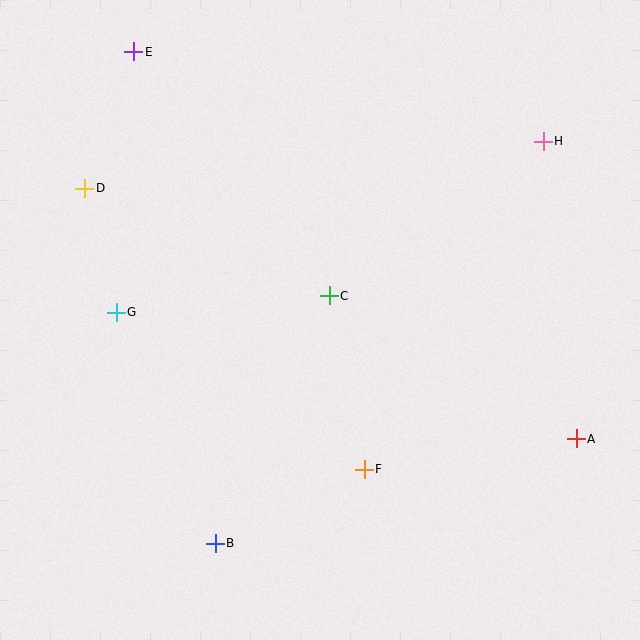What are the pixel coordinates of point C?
Point C is at (329, 296).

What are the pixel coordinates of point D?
Point D is at (85, 188).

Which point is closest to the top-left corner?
Point E is closest to the top-left corner.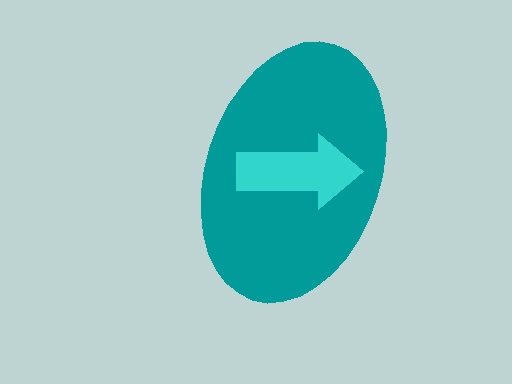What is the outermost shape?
The teal ellipse.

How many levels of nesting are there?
2.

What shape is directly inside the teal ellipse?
The cyan arrow.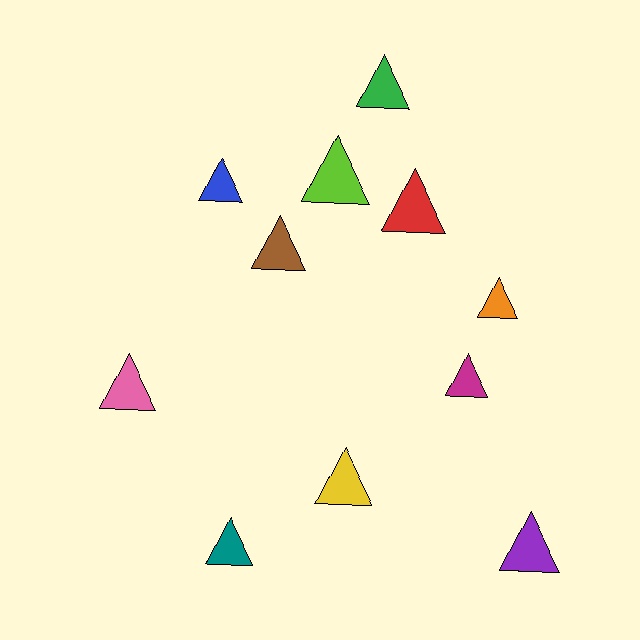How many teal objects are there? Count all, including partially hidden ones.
There is 1 teal object.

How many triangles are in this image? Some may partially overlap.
There are 11 triangles.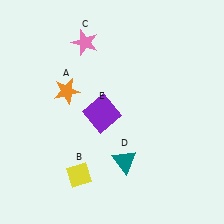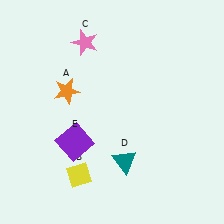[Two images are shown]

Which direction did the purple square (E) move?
The purple square (E) moved down.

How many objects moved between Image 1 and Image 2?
1 object moved between the two images.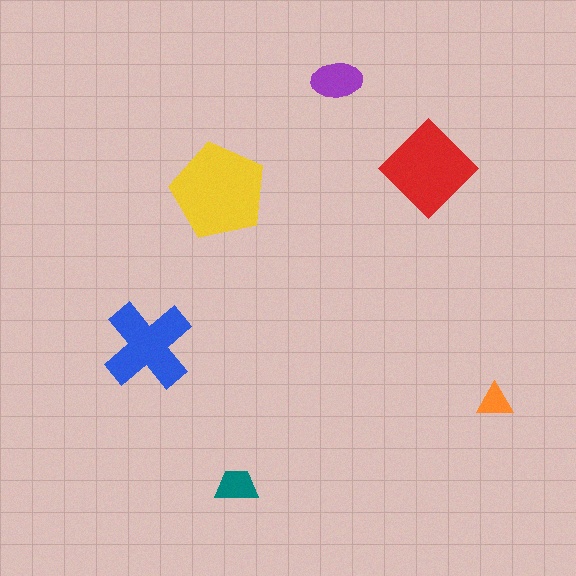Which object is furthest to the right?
The orange triangle is rightmost.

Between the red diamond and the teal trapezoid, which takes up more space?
The red diamond.